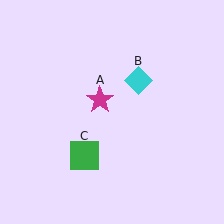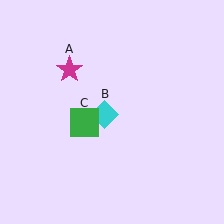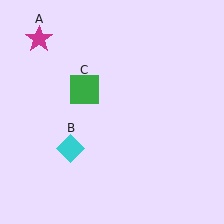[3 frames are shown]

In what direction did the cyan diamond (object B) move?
The cyan diamond (object B) moved down and to the left.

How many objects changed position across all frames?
3 objects changed position: magenta star (object A), cyan diamond (object B), green square (object C).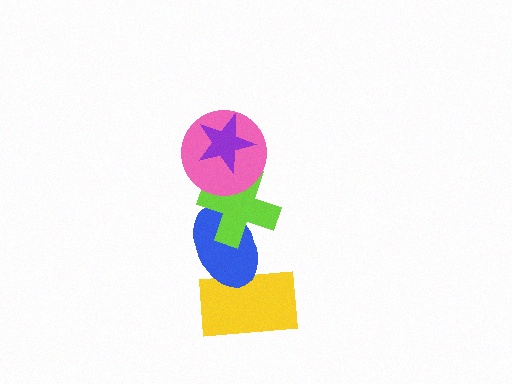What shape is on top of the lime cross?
The pink circle is on top of the lime cross.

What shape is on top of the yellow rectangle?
The blue ellipse is on top of the yellow rectangle.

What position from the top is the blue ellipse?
The blue ellipse is 4th from the top.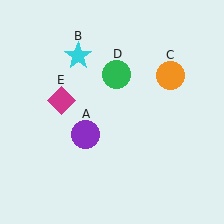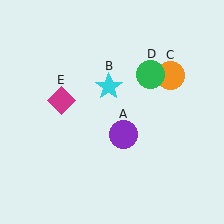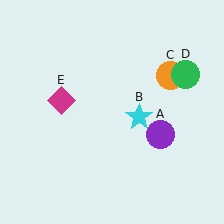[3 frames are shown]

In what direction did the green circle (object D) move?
The green circle (object D) moved right.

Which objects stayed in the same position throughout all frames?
Orange circle (object C) and magenta diamond (object E) remained stationary.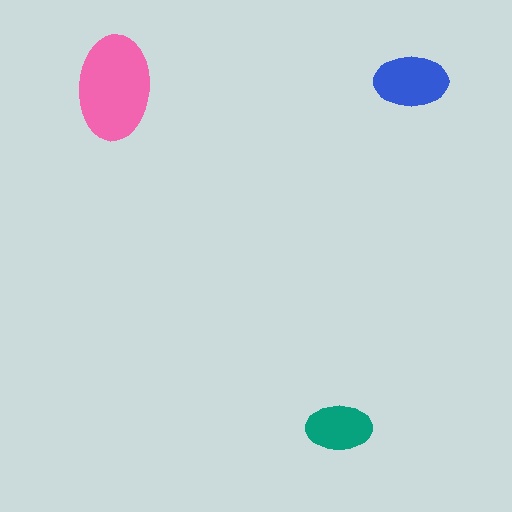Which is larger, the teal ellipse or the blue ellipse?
The blue one.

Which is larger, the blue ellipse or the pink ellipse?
The pink one.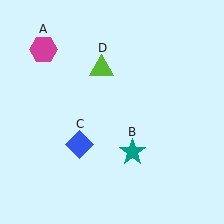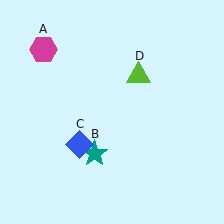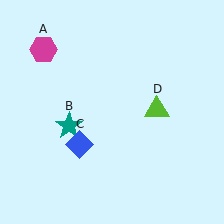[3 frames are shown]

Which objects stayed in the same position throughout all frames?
Magenta hexagon (object A) and blue diamond (object C) remained stationary.